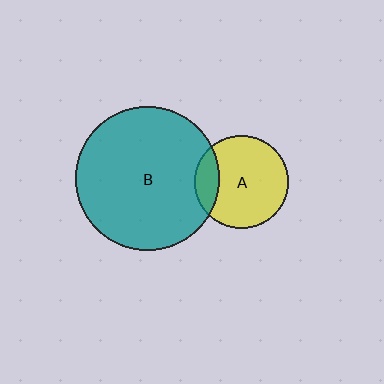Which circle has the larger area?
Circle B (teal).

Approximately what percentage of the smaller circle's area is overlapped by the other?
Approximately 15%.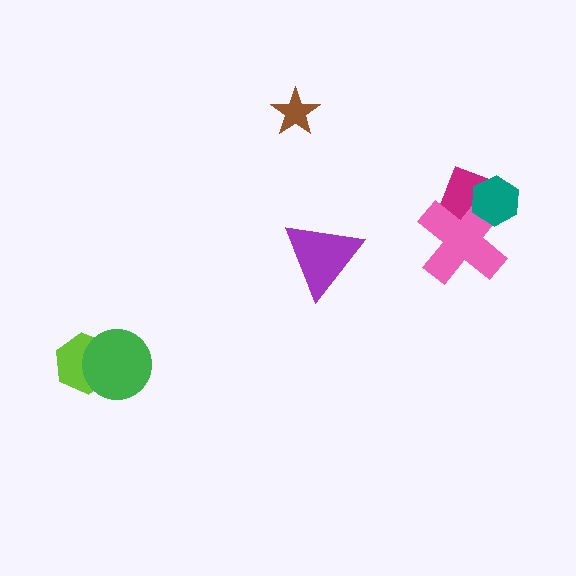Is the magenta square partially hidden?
Yes, it is partially covered by another shape.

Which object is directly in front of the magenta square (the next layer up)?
The pink cross is directly in front of the magenta square.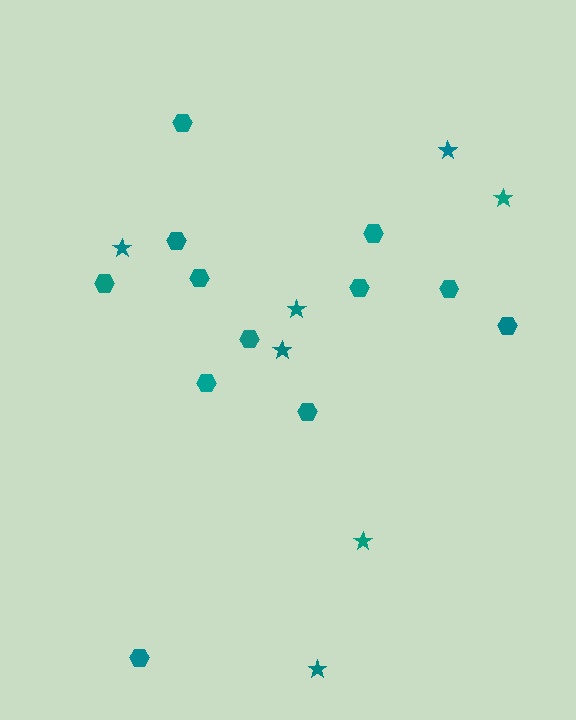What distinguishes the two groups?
There are 2 groups: one group of stars (7) and one group of hexagons (12).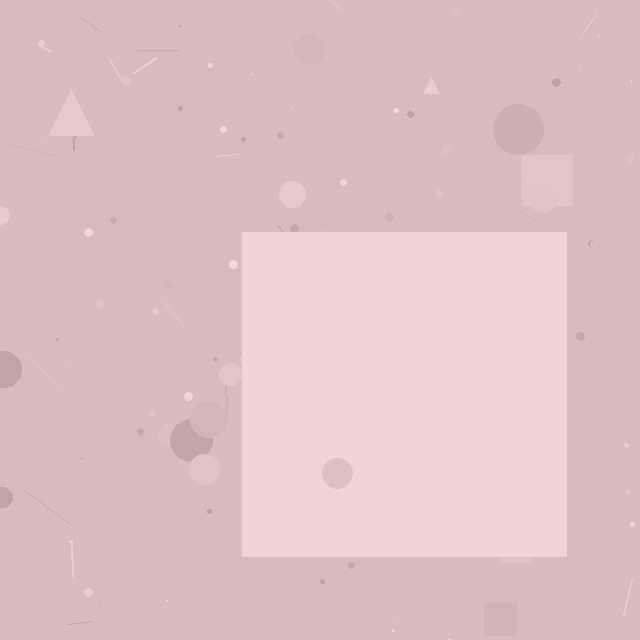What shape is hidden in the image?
A square is hidden in the image.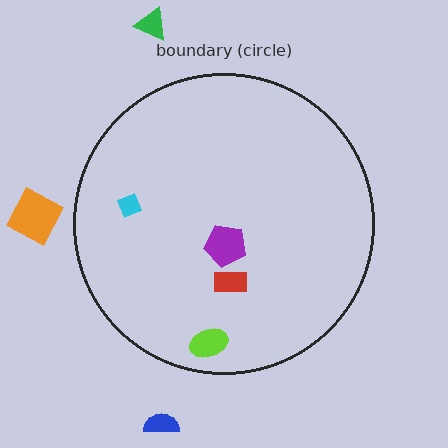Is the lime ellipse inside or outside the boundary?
Inside.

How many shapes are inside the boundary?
4 inside, 3 outside.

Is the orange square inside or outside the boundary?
Outside.